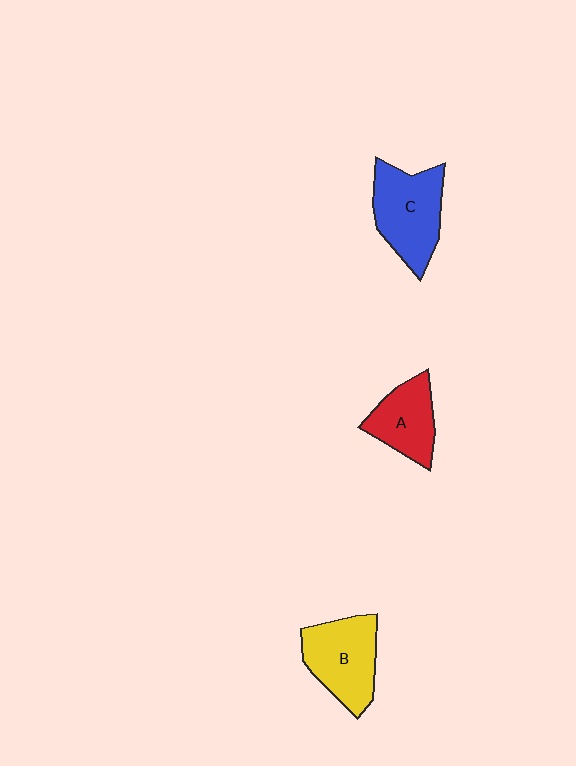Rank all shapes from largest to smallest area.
From largest to smallest: C (blue), B (yellow), A (red).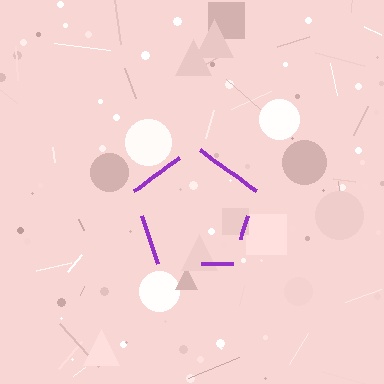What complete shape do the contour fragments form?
The contour fragments form a pentagon.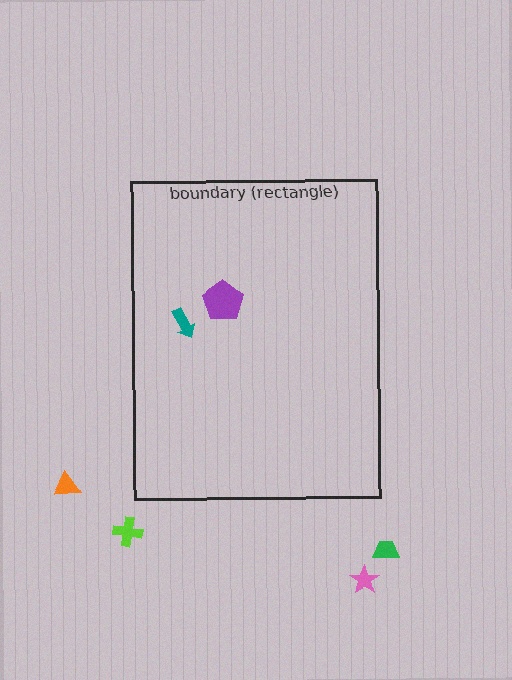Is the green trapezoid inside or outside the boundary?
Outside.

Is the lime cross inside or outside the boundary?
Outside.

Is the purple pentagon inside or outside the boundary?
Inside.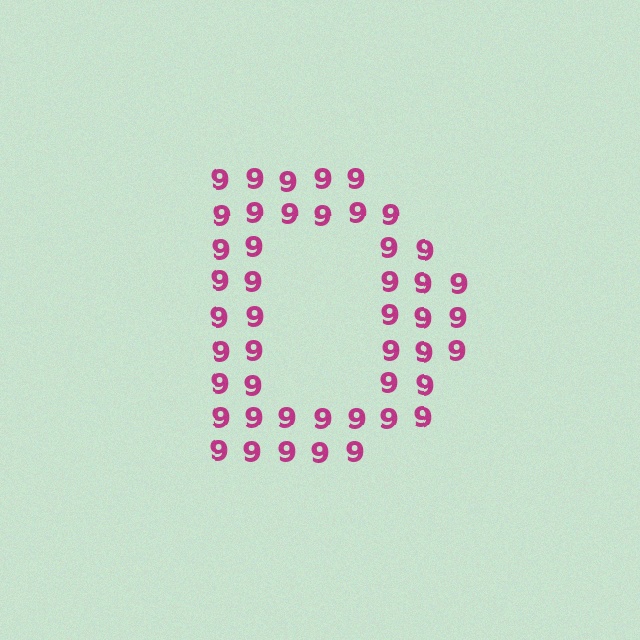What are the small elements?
The small elements are digit 9's.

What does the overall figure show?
The overall figure shows the letter D.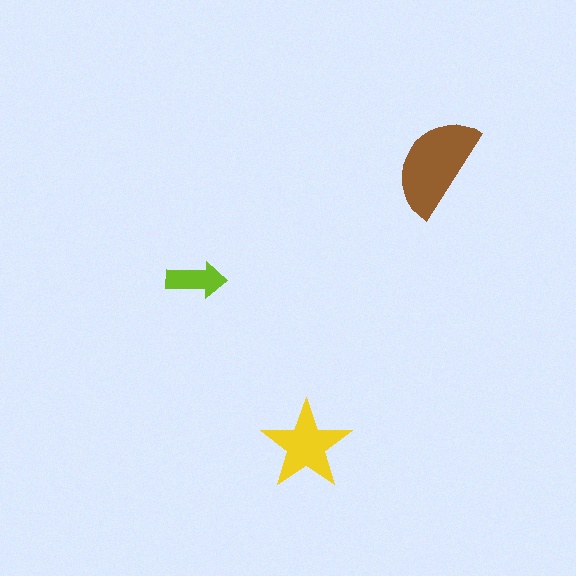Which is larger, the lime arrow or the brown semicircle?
The brown semicircle.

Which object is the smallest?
The lime arrow.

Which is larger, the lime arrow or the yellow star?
The yellow star.